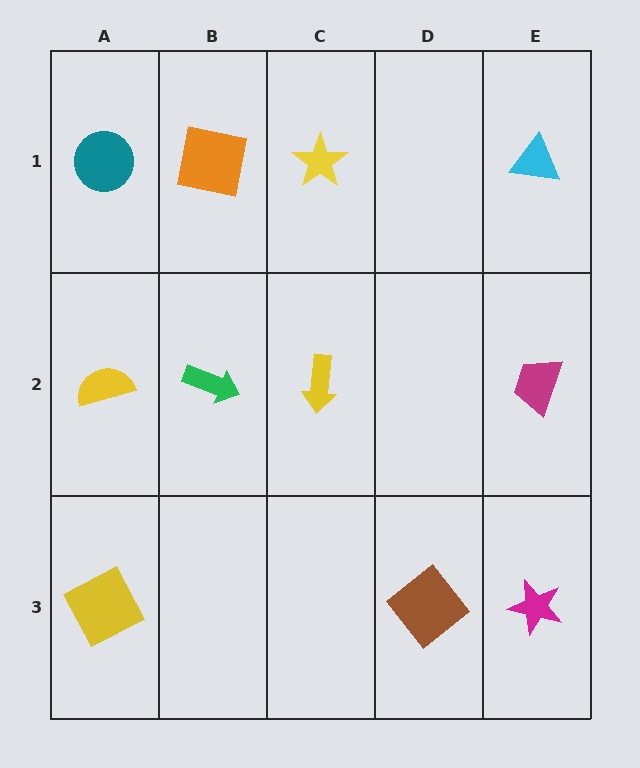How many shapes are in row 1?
4 shapes.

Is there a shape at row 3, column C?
No, that cell is empty.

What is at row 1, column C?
A yellow star.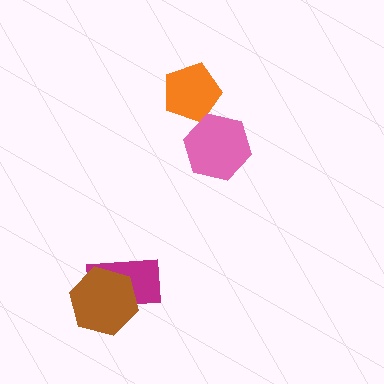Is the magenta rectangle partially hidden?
Yes, it is partially covered by another shape.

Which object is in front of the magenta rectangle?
The brown hexagon is in front of the magenta rectangle.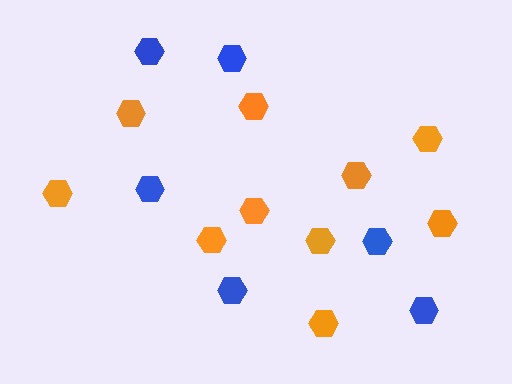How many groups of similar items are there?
There are 2 groups: one group of orange hexagons (10) and one group of blue hexagons (6).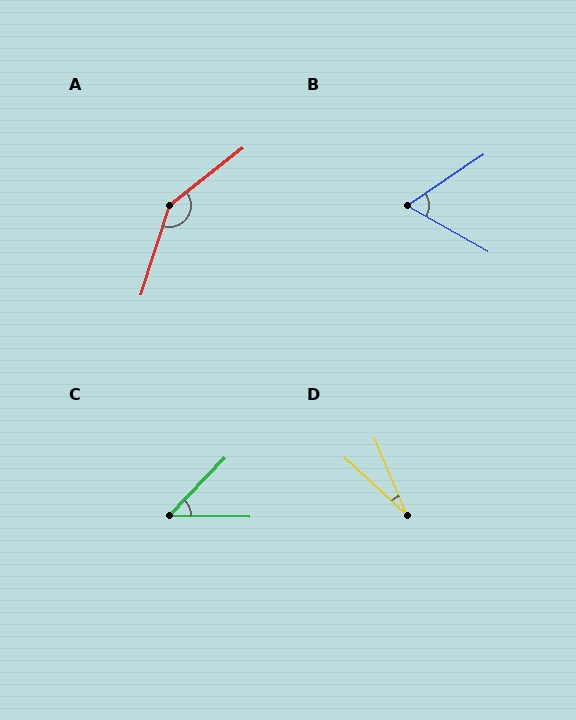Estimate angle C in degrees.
Approximately 47 degrees.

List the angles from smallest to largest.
D (25°), C (47°), B (63°), A (146°).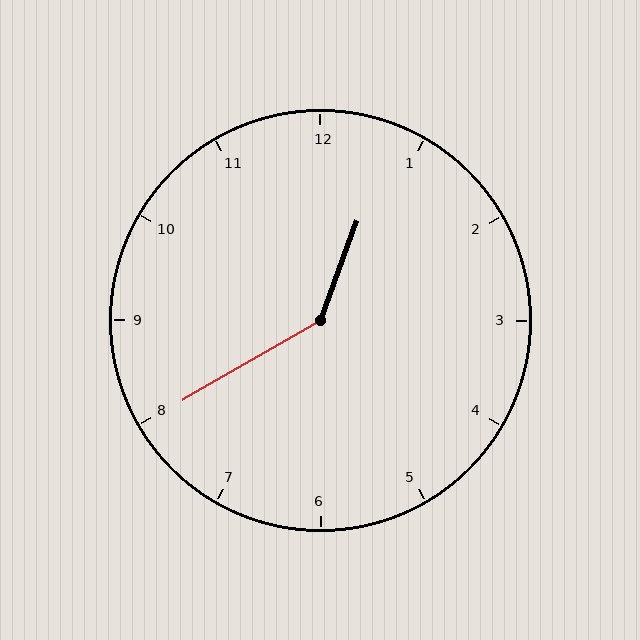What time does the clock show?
12:40.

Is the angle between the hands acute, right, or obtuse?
It is obtuse.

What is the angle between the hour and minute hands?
Approximately 140 degrees.